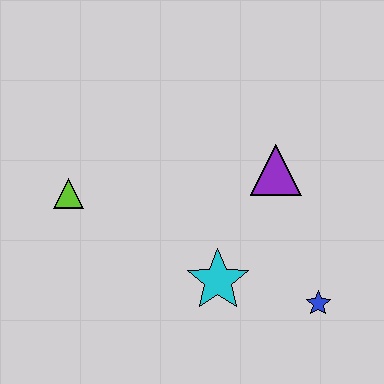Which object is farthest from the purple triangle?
The lime triangle is farthest from the purple triangle.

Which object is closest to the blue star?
The cyan star is closest to the blue star.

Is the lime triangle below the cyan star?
No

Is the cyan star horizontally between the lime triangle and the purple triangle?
Yes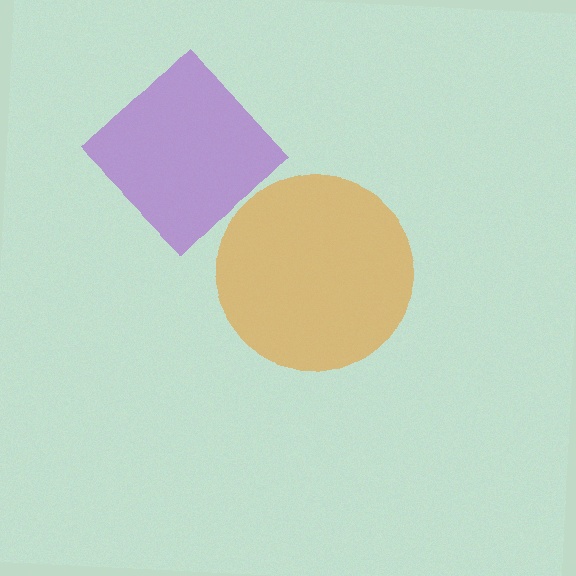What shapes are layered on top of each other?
The layered shapes are: an orange circle, a purple diamond.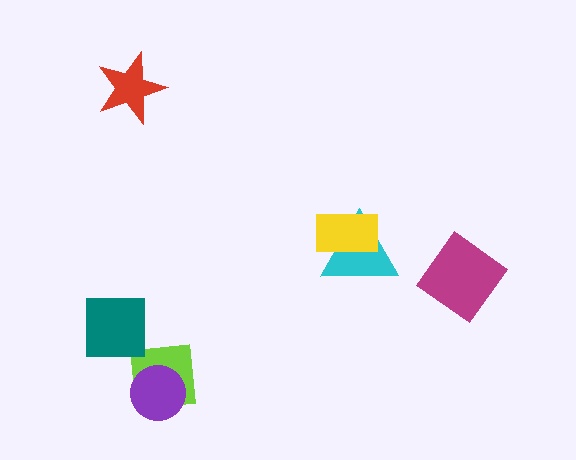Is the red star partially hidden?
No, no other shape covers it.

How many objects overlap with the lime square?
1 object overlaps with the lime square.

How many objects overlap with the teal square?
0 objects overlap with the teal square.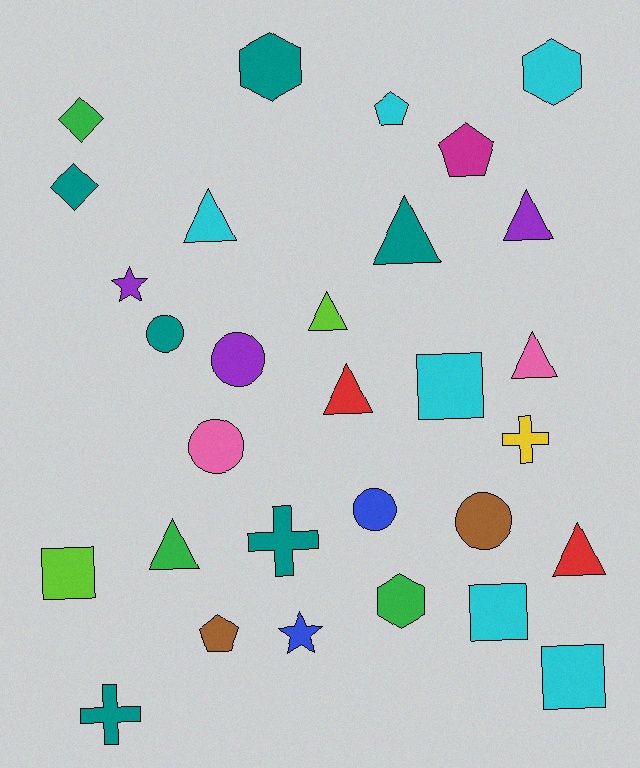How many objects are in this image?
There are 30 objects.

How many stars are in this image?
There are 2 stars.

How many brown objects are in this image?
There are 2 brown objects.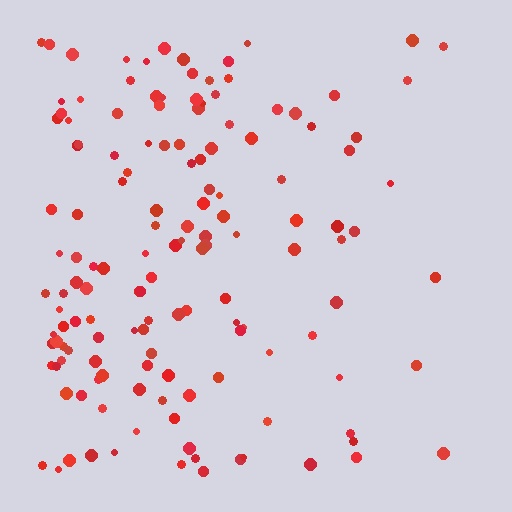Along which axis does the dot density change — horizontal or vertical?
Horizontal.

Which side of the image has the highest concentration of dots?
The left.